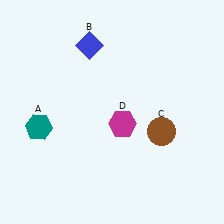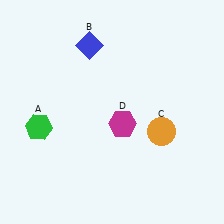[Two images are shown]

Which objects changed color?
A changed from teal to green. C changed from brown to orange.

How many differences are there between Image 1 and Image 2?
There are 2 differences between the two images.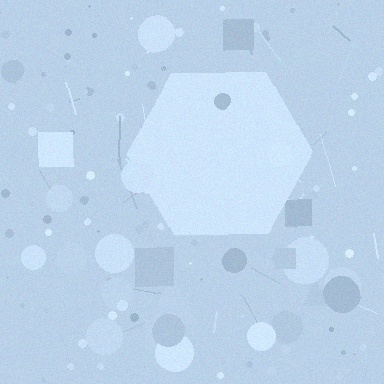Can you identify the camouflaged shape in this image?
The camouflaged shape is a hexagon.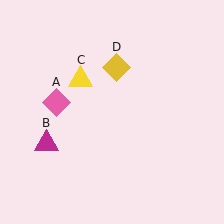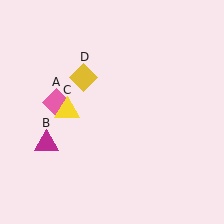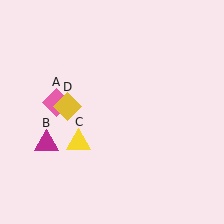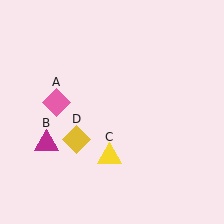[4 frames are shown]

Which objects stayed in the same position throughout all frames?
Pink diamond (object A) and magenta triangle (object B) remained stationary.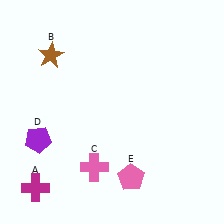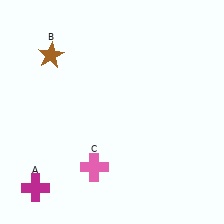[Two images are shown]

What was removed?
The purple pentagon (D), the pink pentagon (E) were removed in Image 2.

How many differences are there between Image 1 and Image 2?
There are 2 differences between the two images.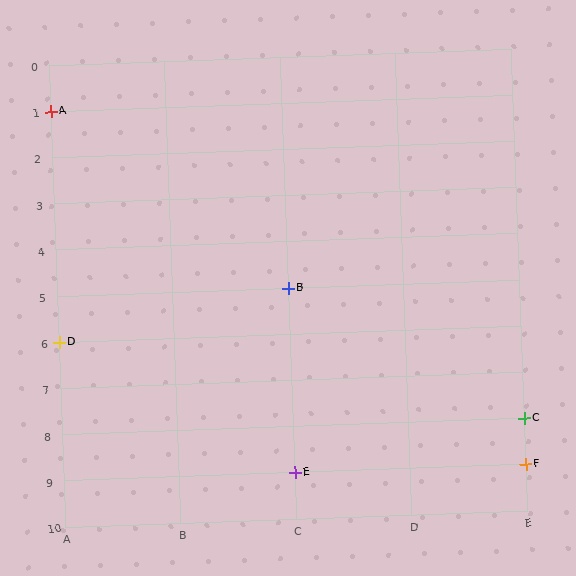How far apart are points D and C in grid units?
Points D and C are 4 columns and 2 rows apart (about 4.5 grid units diagonally).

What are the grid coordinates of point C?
Point C is at grid coordinates (E, 8).